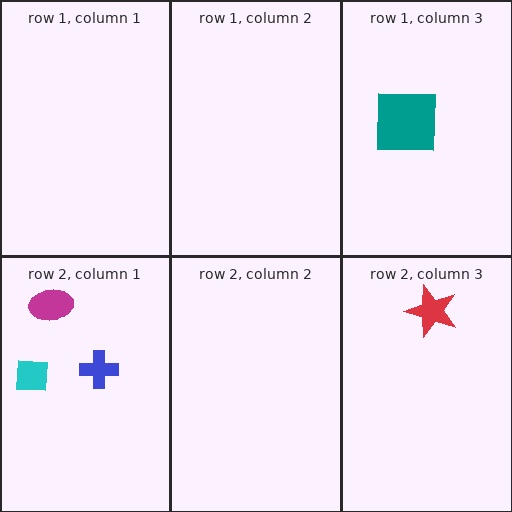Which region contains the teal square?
The row 1, column 3 region.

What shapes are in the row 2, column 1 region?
The blue cross, the magenta ellipse, the cyan square.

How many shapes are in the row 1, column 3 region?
1.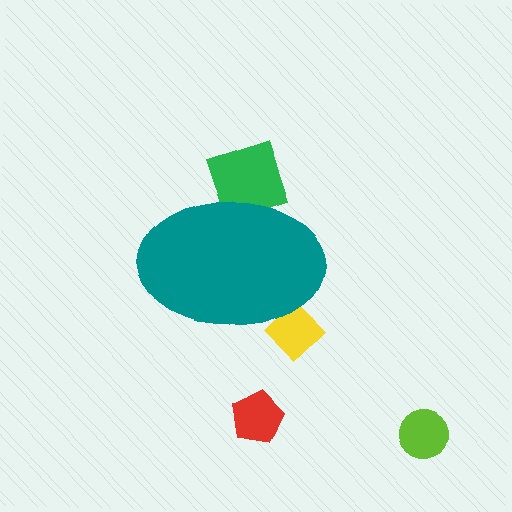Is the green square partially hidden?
Yes, the green square is partially hidden behind the teal ellipse.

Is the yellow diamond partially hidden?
Yes, the yellow diamond is partially hidden behind the teal ellipse.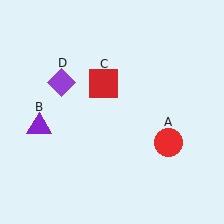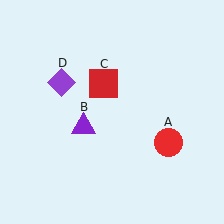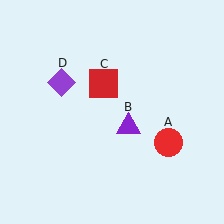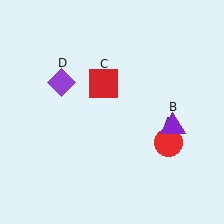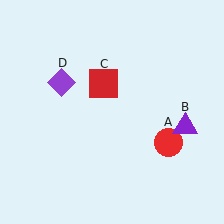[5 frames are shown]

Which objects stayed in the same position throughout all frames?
Red circle (object A) and red square (object C) and purple diamond (object D) remained stationary.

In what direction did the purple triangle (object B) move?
The purple triangle (object B) moved right.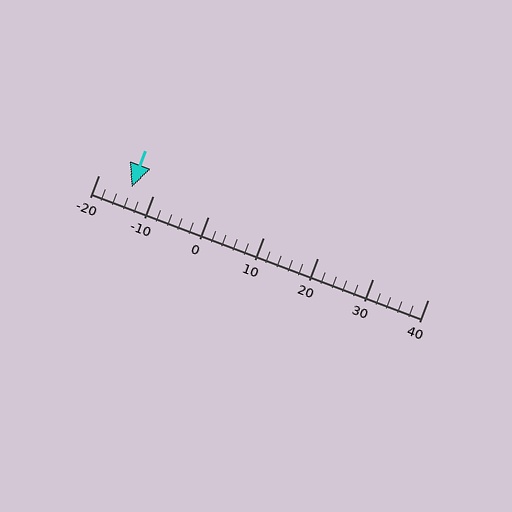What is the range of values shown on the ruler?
The ruler shows values from -20 to 40.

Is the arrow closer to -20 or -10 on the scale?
The arrow is closer to -10.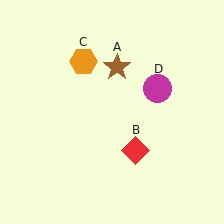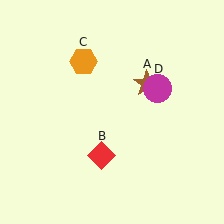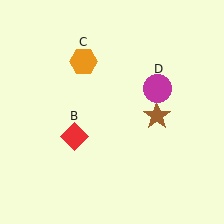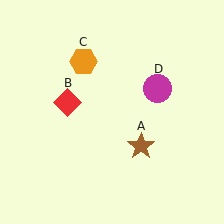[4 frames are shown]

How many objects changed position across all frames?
2 objects changed position: brown star (object A), red diamond (object B).